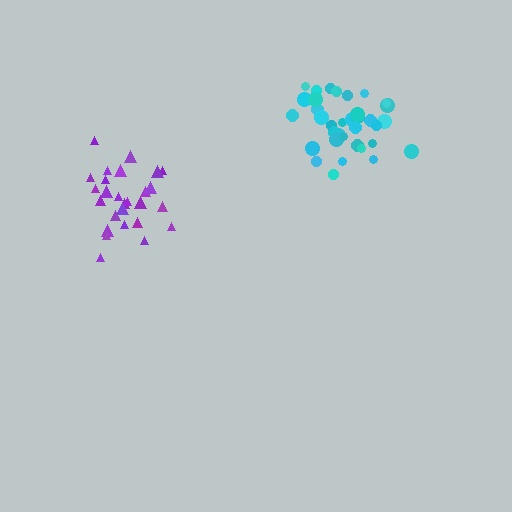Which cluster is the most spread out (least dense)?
Purple.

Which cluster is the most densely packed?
Cyan.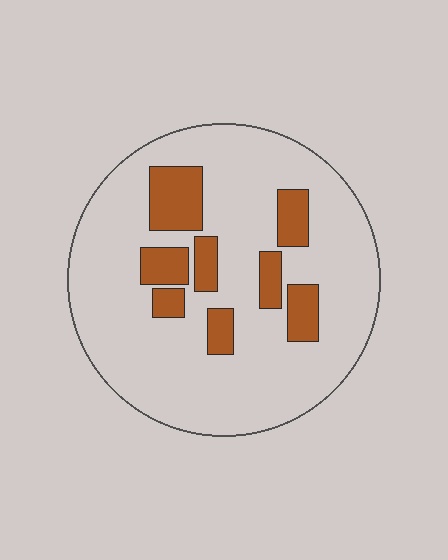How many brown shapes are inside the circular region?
8.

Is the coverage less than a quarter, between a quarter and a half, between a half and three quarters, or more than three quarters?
Less than a quarter.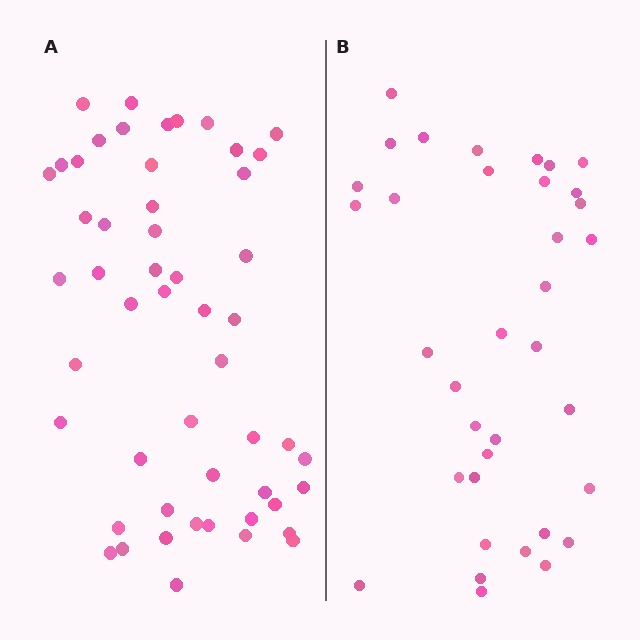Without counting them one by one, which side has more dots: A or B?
Region A (the left region) has more dots.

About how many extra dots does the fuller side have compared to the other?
Region A has approximately 15 more dots than region B.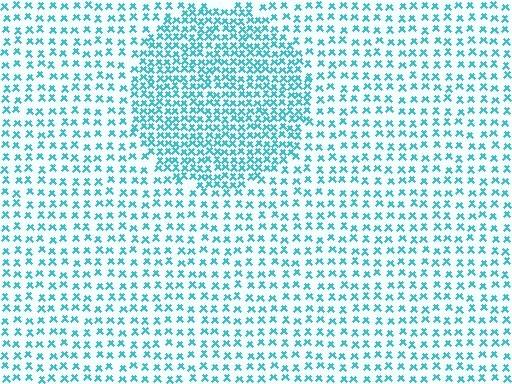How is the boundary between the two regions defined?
The boundary is defined by a change in element density (approximately 2.0x ratio). All elements are the same color, size, and shape.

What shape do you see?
I see a circle.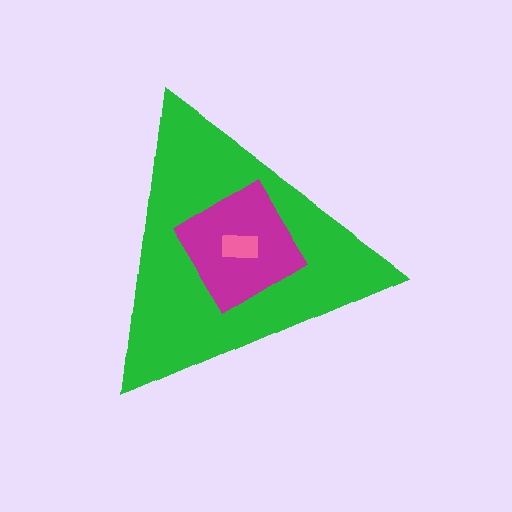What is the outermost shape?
The green triangle.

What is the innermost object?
The pink rectangle.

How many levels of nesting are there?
3.